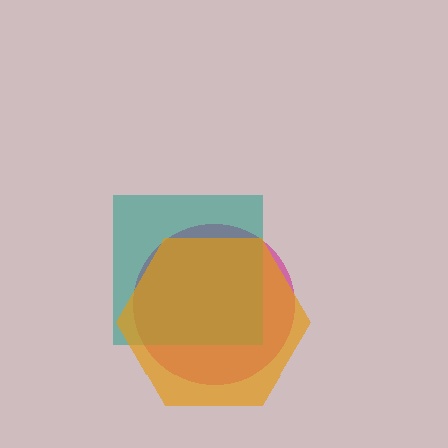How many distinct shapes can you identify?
There are 3 distinct shapes: a magenta circle, a teal square, an orange hexagon.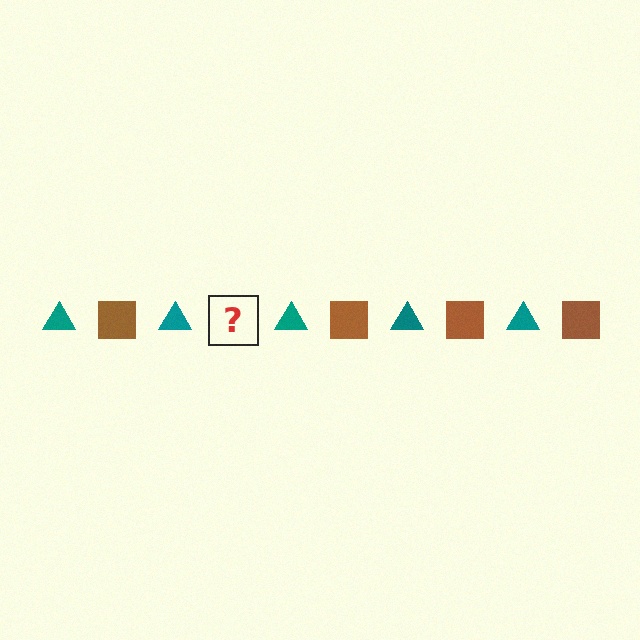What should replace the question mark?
The question mark should be replaced with a brown square.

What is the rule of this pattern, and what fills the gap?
The rule is that the pattern alternates between teal triangle and brown square. The gap should be filled with a brown square.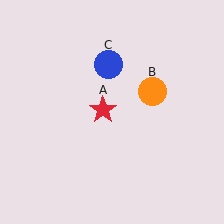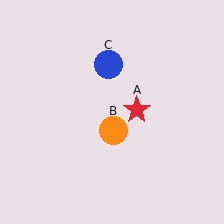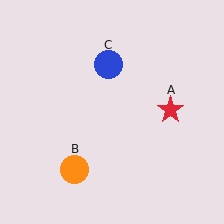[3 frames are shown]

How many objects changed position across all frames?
2 objects changed position: red star (object A), orange circle (object B).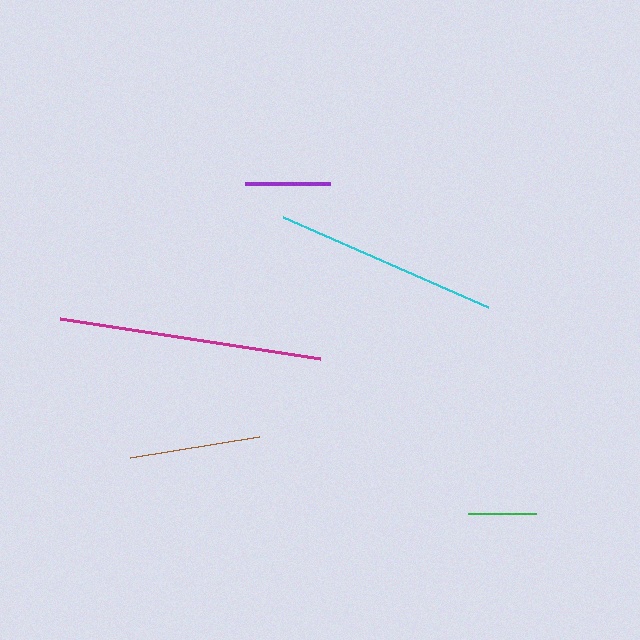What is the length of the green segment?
The green segment is approximately 68 pixels long.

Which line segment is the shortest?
The green line is the shortest at approximately 68 pixels.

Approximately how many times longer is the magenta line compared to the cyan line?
The magenta line is approximately 1.2 times the length of the cyan line.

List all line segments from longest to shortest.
From longest to shortest: magenta, cyan, brown, purple, green.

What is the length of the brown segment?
The brown segment is approximately 131 pixels long.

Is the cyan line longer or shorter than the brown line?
The cyan line is longer than the brown line.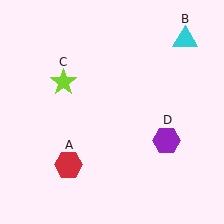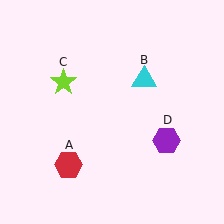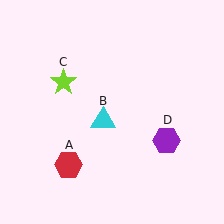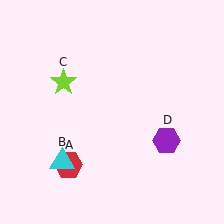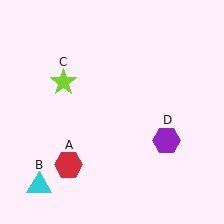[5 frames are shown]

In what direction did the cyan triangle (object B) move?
The cyan triangle (object B) moved down and to the left.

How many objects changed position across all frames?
1 object changed position: cyan triangle (object B).